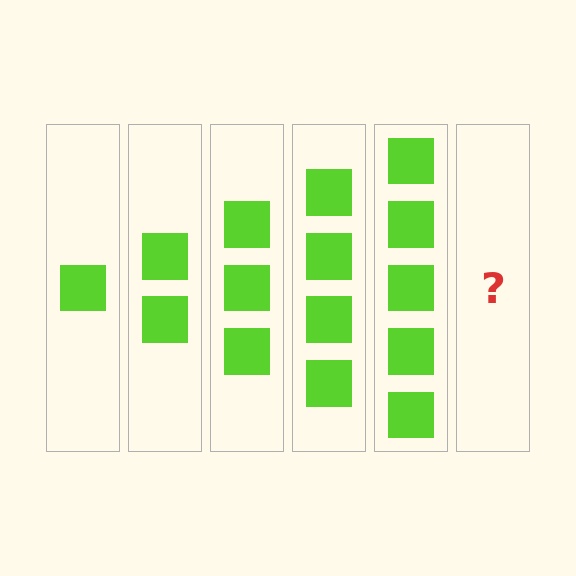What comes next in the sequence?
The next element should be 6 squares.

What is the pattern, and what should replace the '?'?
The pattern is that each step adds one more square. The '?' should be 6 squares.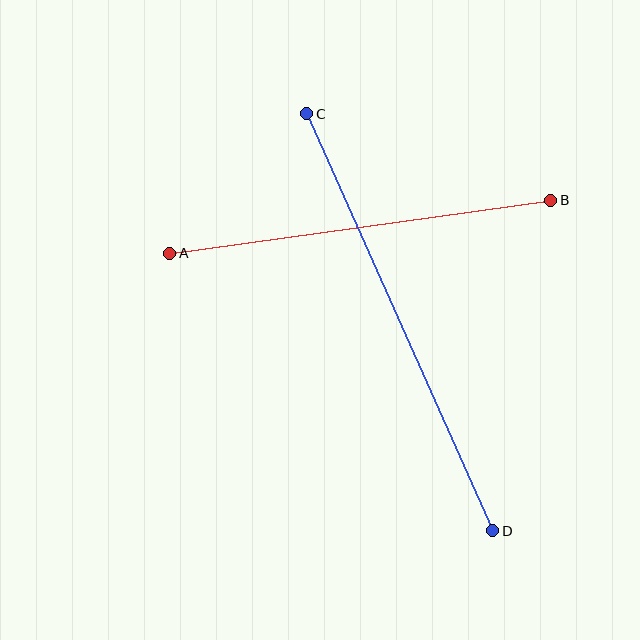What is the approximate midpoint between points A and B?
The midpoint is at approximately (360, 227) pixels.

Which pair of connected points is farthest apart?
Points C and D are farthest apart.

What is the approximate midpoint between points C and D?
The midpoint is at approximately (400, 322) pixels.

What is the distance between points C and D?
The distance is approximately 457 pixels.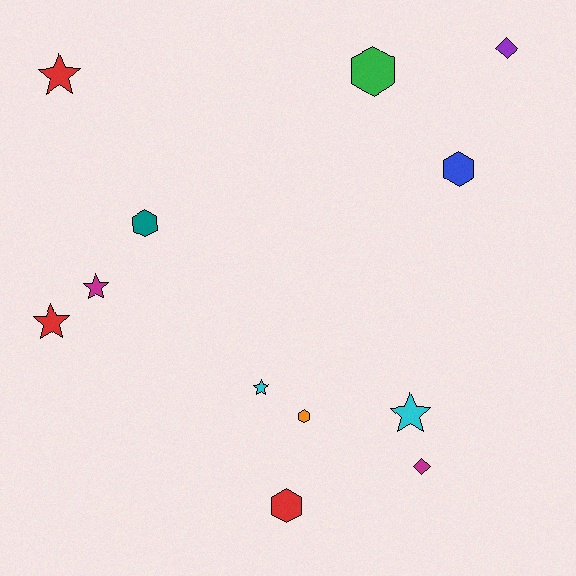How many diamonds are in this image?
There are 2 diamonds.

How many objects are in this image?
There are 12 objects.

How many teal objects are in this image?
There is 1 teal object.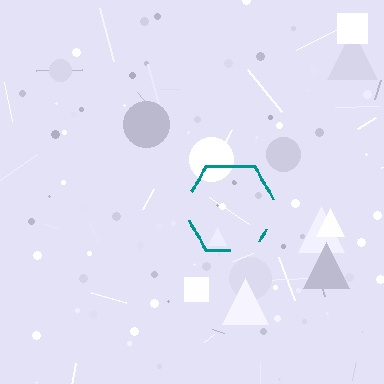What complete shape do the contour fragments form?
The contour fragments form a hexagon.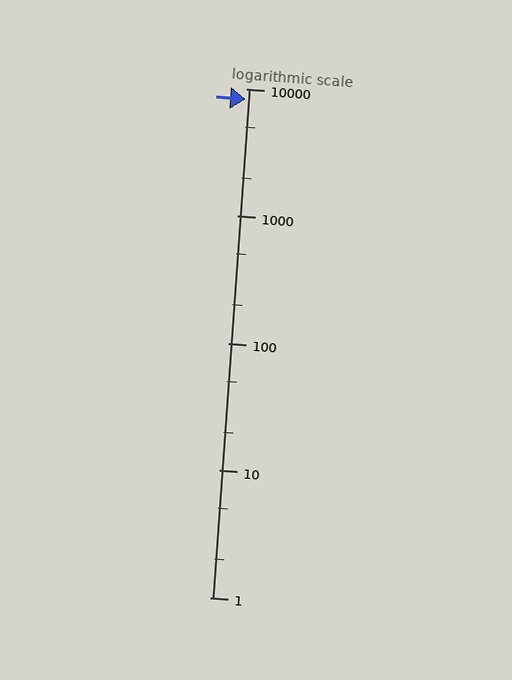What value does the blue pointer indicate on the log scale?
The pointer indicates approximately 8200.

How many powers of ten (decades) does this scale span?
The scale spans 4 decades, from 1 to 10000.